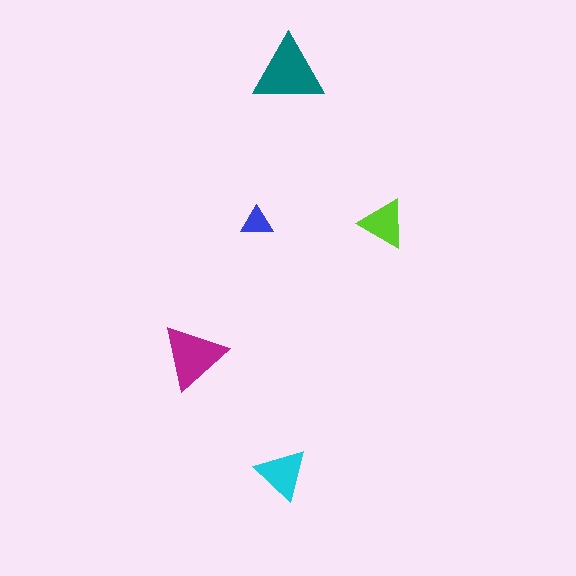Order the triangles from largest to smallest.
the teal one, the magenta one, the cyan one, the lime one, the blue one.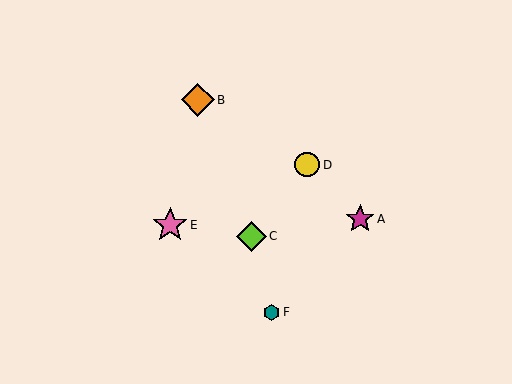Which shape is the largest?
The pink star (labeled E) is the largest.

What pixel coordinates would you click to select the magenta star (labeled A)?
Click at (360, 219) to select the magenta star A.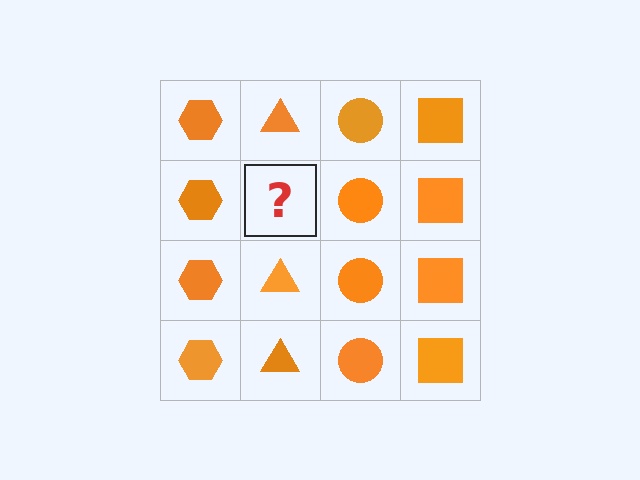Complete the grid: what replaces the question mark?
The question mark should be replaced with an orange triangle.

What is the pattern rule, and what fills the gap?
The rule is that each column has a consistent shape. The gap should be filled with an orange triangle.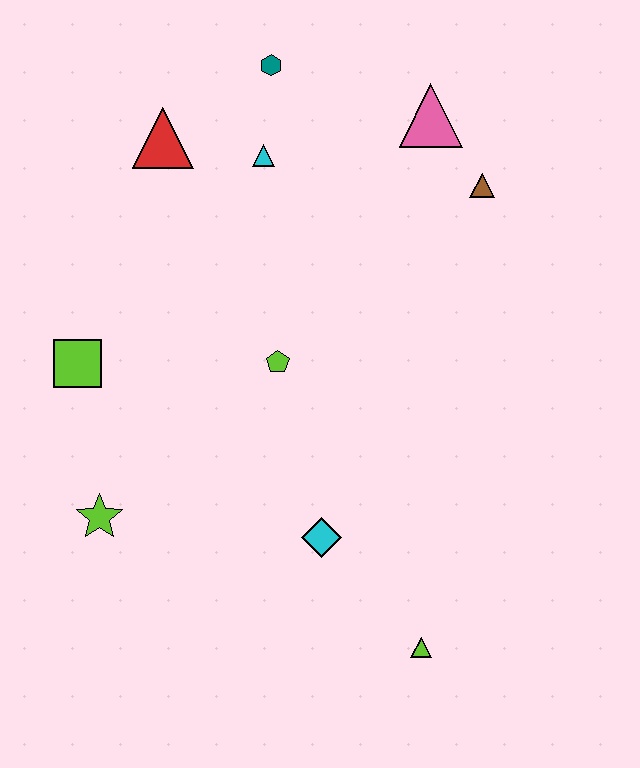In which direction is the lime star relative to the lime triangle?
The lime star is to the left of the lime triangle.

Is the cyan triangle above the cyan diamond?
Yes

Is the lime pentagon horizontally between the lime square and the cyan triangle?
No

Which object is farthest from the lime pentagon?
The lime triangle is farthest from the lime pentagon.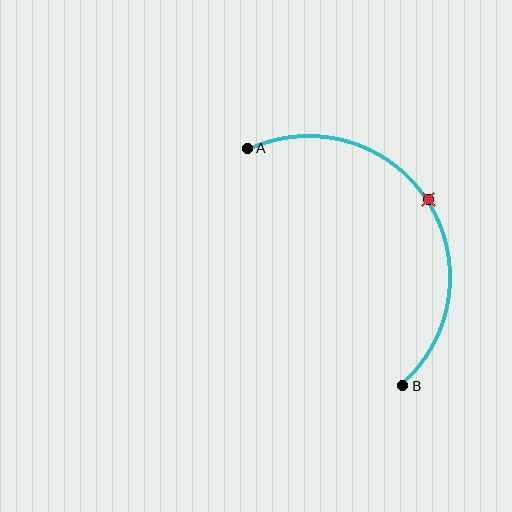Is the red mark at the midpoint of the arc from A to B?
Yes. The red mark lies on the arc at equal arc-length from both A and B — it is the arc midpoint.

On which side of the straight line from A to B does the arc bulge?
The arc bulges to the right of the straight line connecting A and B.